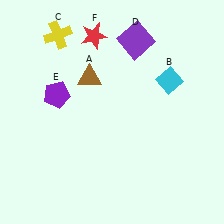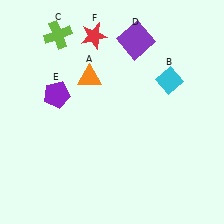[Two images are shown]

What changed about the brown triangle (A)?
In Image 1, A is brown. In Image 2, it changed to orange.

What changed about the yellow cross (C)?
In Image 1, C is yellow. In Image 2, it changed to lime.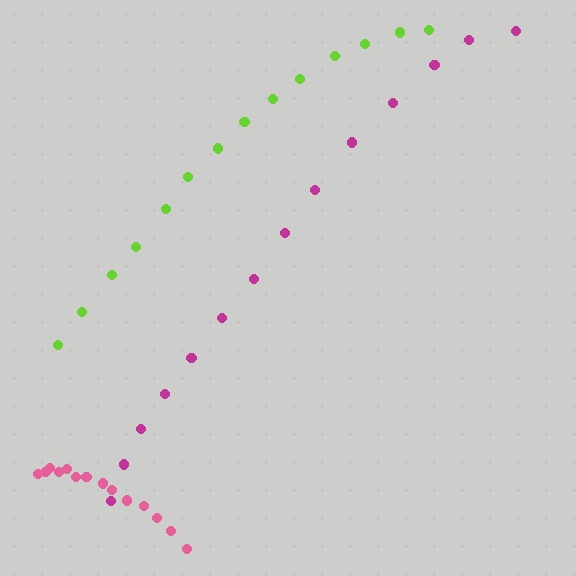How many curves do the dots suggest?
There are 3 distinct paths.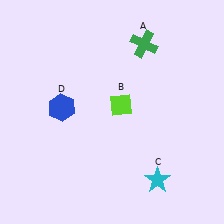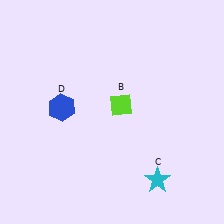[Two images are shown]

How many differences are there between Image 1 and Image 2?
There is 1 difference between the two images.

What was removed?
The green cross (A) was removed in Image 2.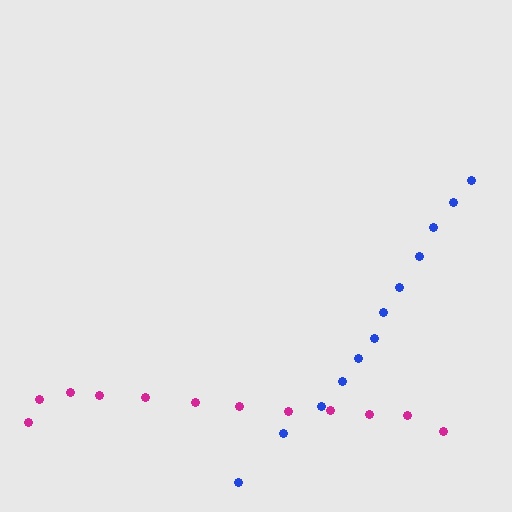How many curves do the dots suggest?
There are 2 distinct paths.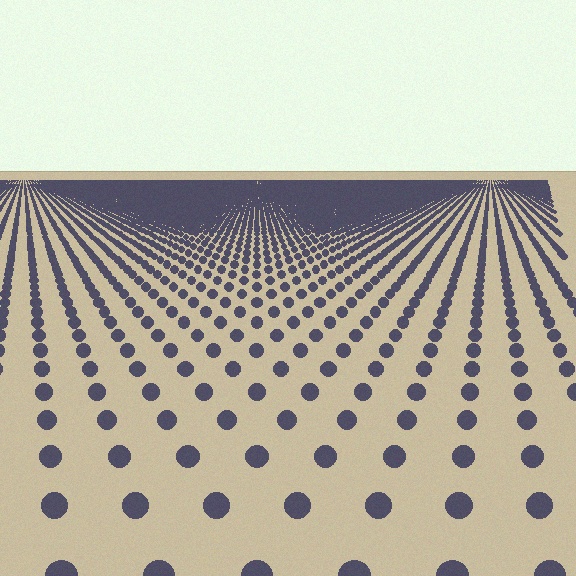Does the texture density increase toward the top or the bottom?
Density increases toward the top.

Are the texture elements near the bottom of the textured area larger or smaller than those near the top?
Larger. Near the bottom, elements are closer to the viewer and appear at a bigger on-screen size.